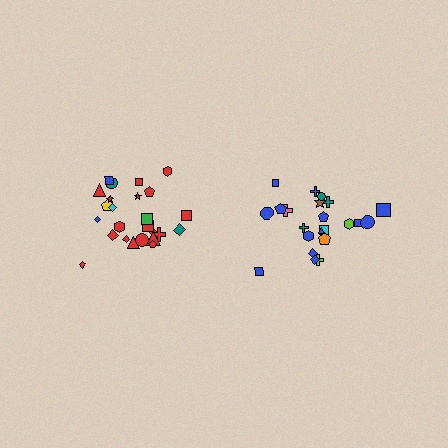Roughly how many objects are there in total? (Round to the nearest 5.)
Roughly 45 objects in total.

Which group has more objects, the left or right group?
The left group.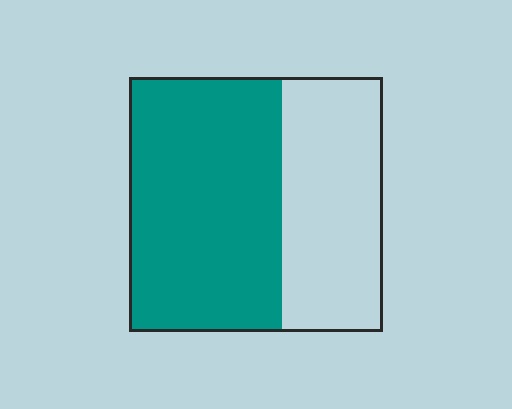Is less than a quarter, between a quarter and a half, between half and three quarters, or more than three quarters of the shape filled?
Between half and three quarters.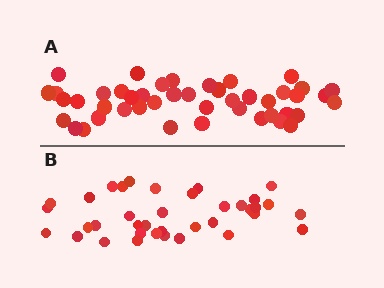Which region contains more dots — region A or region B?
Region A (the top region) has more dots.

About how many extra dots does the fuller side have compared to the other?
Region A has roughly 8 or so more dots than region B.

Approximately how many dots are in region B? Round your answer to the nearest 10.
About 40 dots. (The exact count is 37, which rounds to 40.)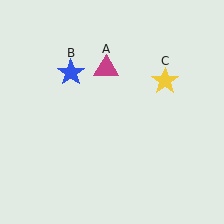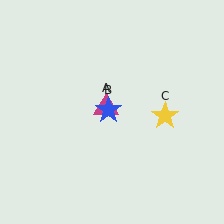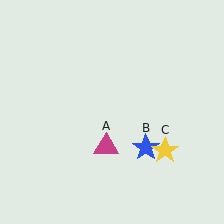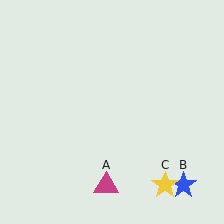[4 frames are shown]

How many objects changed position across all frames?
3 objects changed position: magenta triangle (object A), blue star (object B), yellow star (object C).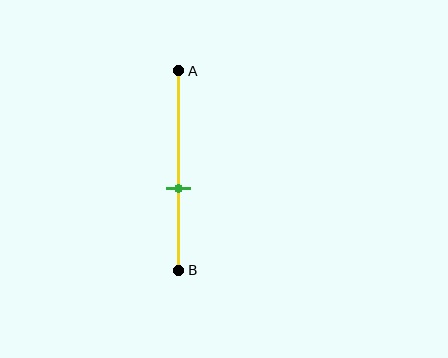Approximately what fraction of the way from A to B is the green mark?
The green mark is approximately 60% of the way from A to B.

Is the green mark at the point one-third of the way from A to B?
No, the mark is at about 60% from A, not at the 33% one-third point.